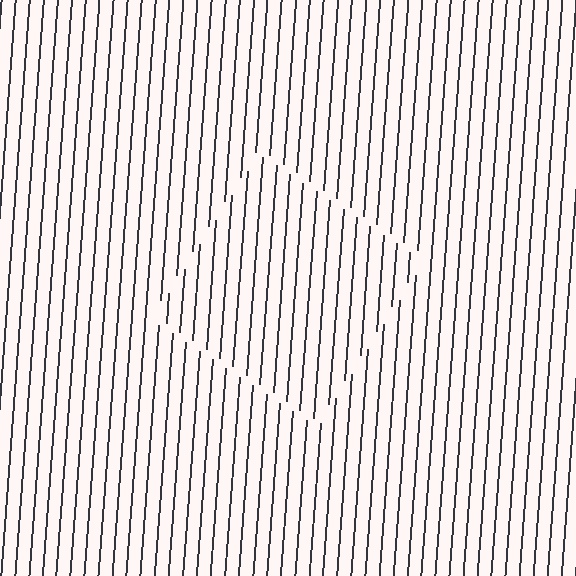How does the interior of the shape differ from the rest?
The interior of the shape contains the same grating, shifted by half a period — the contour is defined by the phase discontinuity where line-ends from the inner and outer gratings abut.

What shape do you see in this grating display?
An illusory square. The interior of the shape contains the same grating, shifted by half a period — the contour is defined by the phase discontinuity where line-ends from the inner and outer gratings abut.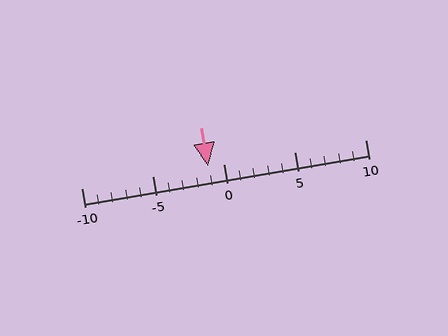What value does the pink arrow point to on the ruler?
The pink arrow points to approximately -1.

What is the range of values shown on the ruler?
The ruler shows values from -10 to 10.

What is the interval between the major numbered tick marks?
The major tick marks are spaced 5 units apart.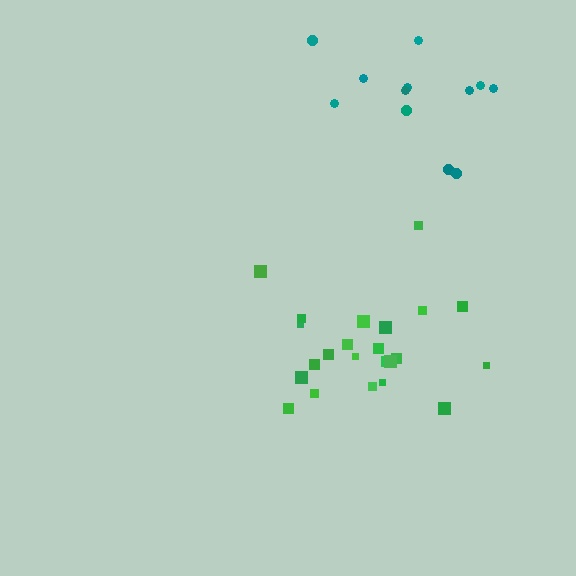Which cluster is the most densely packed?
Green.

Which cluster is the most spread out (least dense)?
Teal.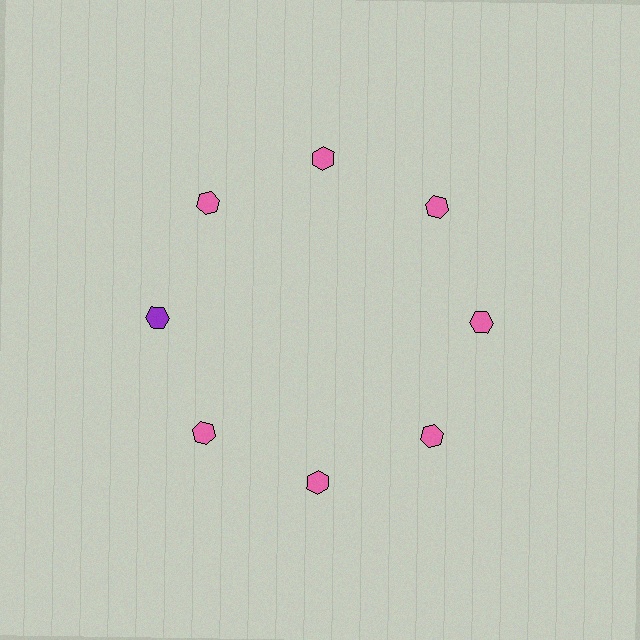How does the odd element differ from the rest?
It has a different color: purple instead of pink.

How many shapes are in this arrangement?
There are 8 shapes arranged in a ring pattern.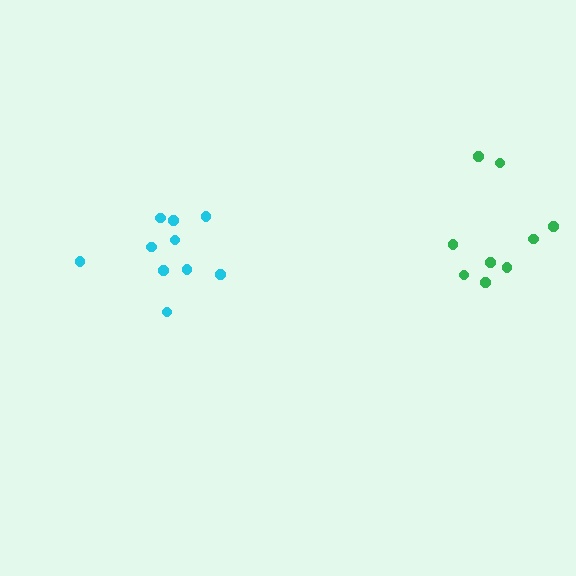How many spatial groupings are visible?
There are 2 spatial groupings.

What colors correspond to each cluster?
The clusters are colored: green, cyan.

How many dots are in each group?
Group 1: 9 dots, Group 2: 10 dots (19 total).